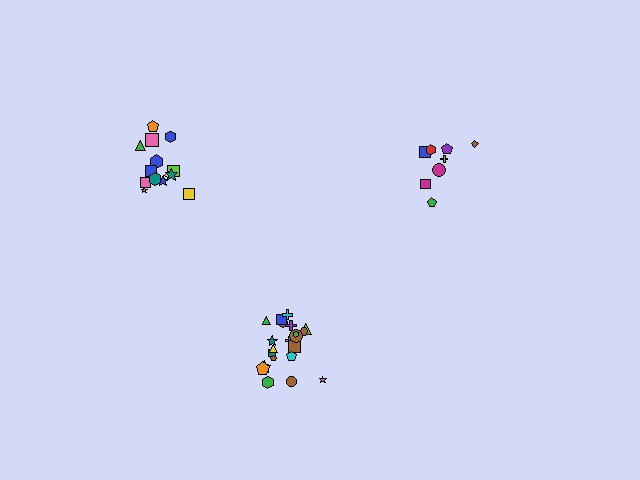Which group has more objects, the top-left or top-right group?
The top-left group.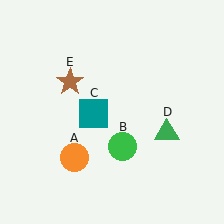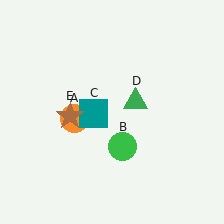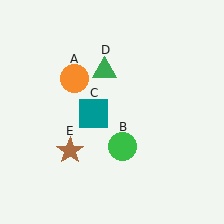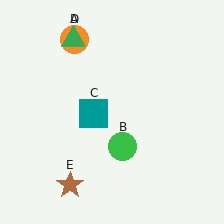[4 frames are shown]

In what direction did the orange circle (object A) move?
The orange circle (object A) moved up.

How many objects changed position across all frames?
3 objects changed position: orange circle (object A), green triangle (object D), brown star (object E).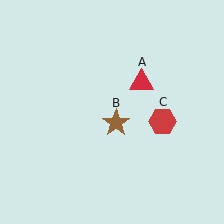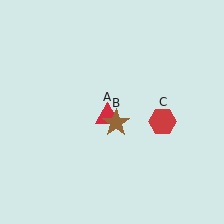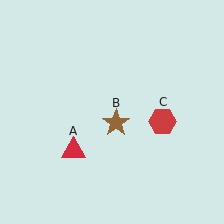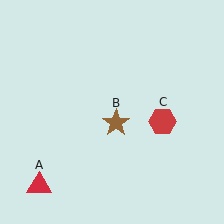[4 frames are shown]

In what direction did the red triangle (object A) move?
The red triangle (object A) moved down and to the left.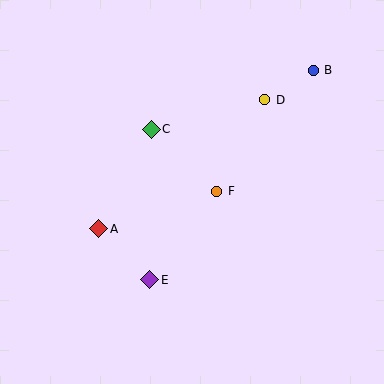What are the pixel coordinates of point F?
Point F is at (217, 191).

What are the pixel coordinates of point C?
Point C is at (151, 129).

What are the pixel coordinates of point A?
Point A is at (99, 229).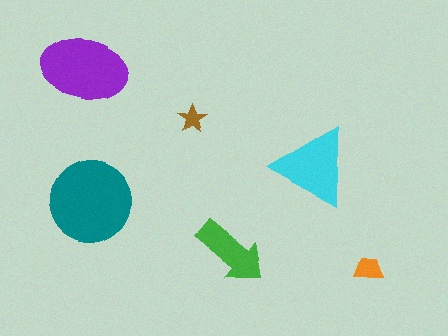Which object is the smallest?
The brown star.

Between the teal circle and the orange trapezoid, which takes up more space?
The teal circle.